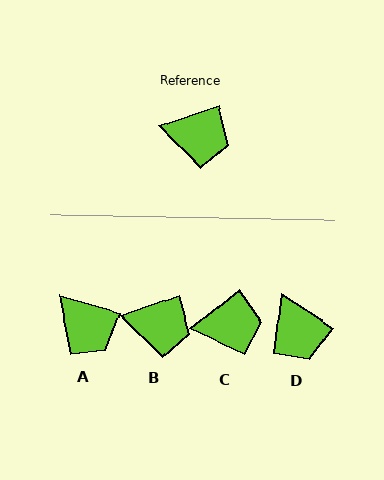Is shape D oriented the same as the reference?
No, it is off by about 52 degrees.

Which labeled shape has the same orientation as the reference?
B.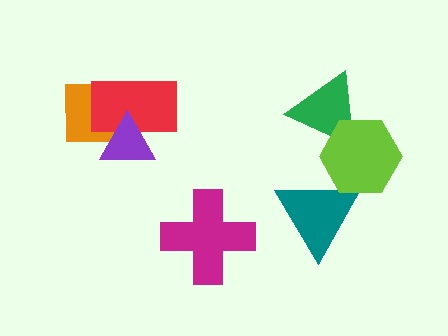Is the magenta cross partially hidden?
No, no other shape covers it.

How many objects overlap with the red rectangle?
2 objects overlap with the red rectangle.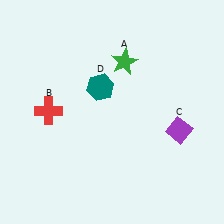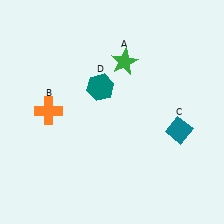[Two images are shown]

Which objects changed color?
B changed from red to orange. C changed from purple to teal.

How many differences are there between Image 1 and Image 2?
There are 2 differences between the two images.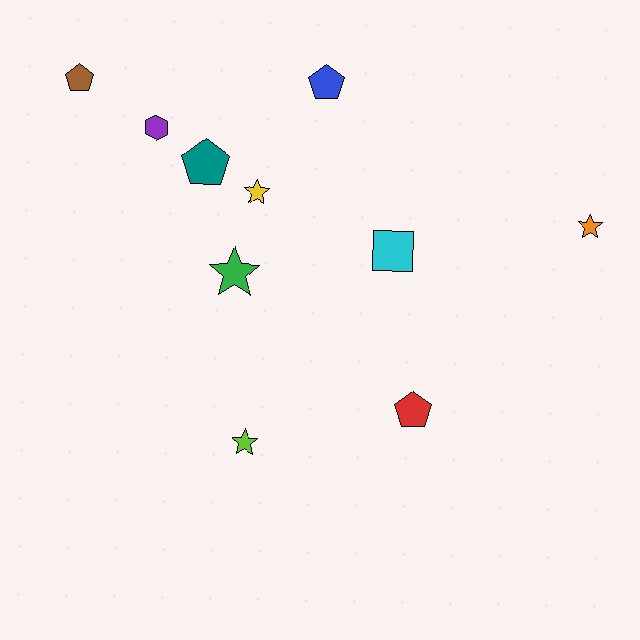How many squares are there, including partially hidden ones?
There is 1 square.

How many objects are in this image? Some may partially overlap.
There are 10 objects.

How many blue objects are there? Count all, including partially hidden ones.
There is 1 blue object.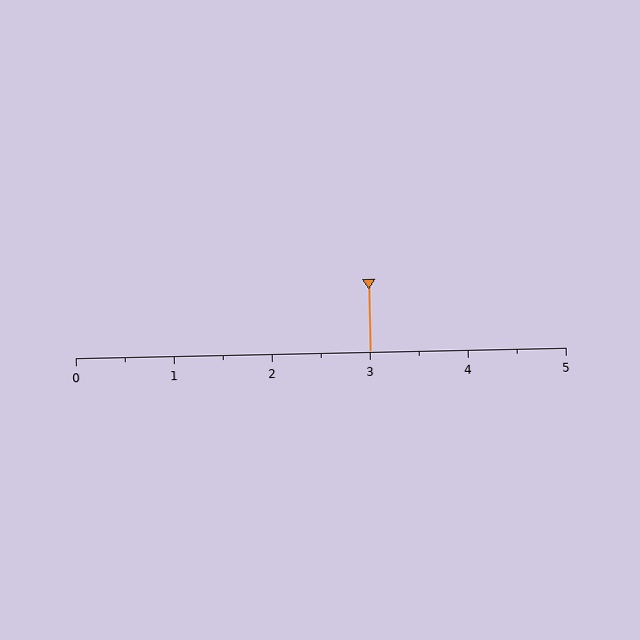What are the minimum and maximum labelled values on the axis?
The axis runs from 0 to 5.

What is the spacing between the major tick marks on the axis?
The major ticks are spaced 1 apart.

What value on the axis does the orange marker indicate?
The marker indicates approximately 3.